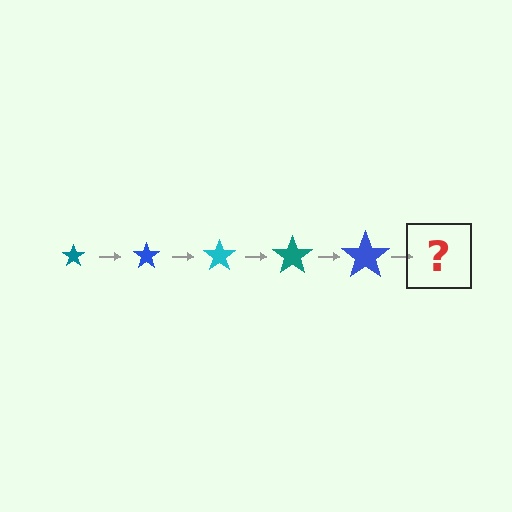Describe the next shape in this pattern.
It should be a cyan star, larger than the previous one.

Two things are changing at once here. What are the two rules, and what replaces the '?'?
The two rules are that the star grows larger each step and the color cycles through teal, blue, and cyan. The '?' should be a cyan star, larger than the previous one.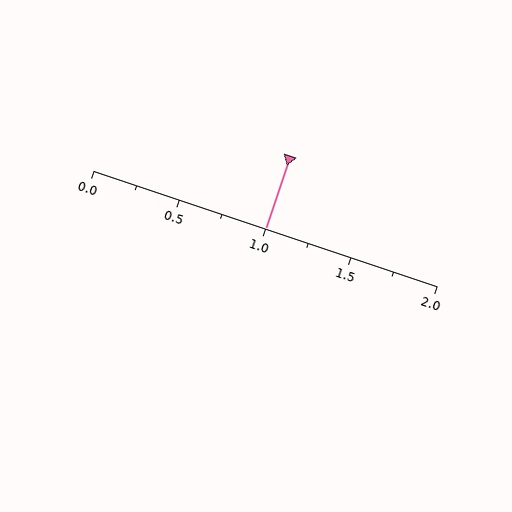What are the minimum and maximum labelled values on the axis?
The axis runs from 0.0 to 2.0.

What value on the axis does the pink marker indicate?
The marker indicates approximately 1.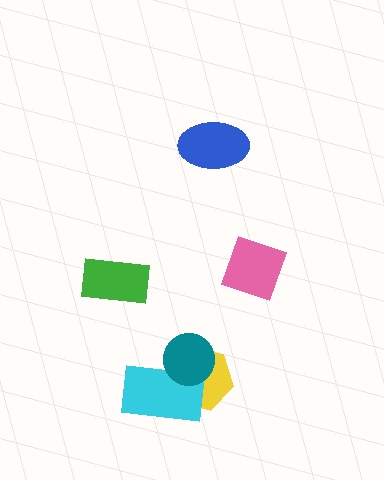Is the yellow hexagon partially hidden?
Yes, it is partially covered by another shape.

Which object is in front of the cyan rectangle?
The teal circle is in front of the cyan rectangle.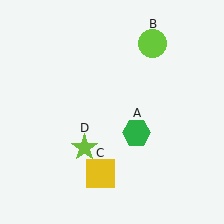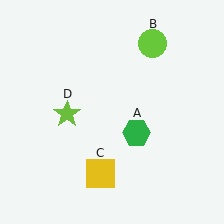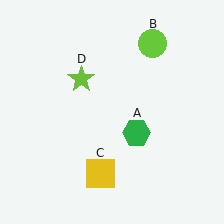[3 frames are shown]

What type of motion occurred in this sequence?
The lime star (object D) rotated clockwise around the center of the scene.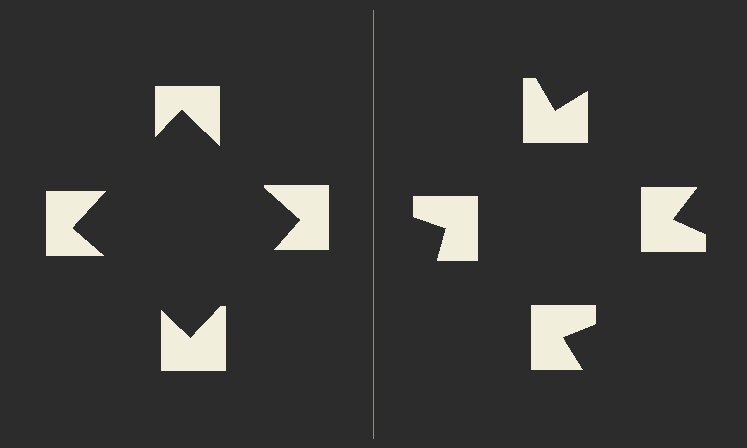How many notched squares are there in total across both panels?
8 — 4 on each side.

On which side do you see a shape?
An illusory square appears on the left side. On the right side the wedge cuts are rotated, so no coherent shape forms.